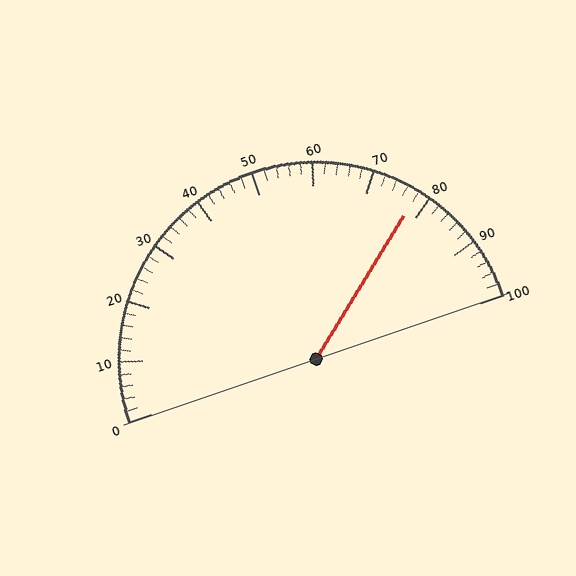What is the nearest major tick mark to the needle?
The nearest major tick mark is 80.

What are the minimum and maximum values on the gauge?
The gauge ranges from 0 to 100.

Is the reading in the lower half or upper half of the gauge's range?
The reading is in the upper half of the range (0 to 100).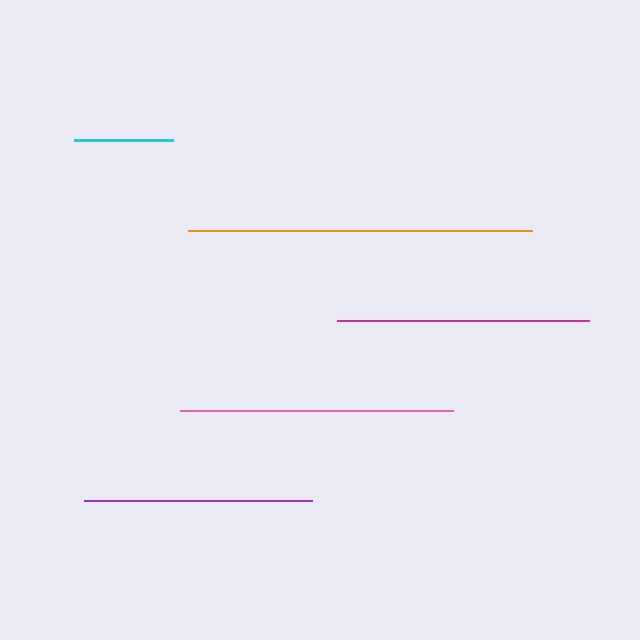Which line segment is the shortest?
The cyan line is the shortest at approximately 99 pixels.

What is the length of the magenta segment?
The magenta segment is approximately 252 pixels long.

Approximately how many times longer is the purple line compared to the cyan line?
The purple line is approximately 2.3 times the length of the cyan line.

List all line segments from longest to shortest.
From longest to shortest: orange, pink, magenta, purple, cyan.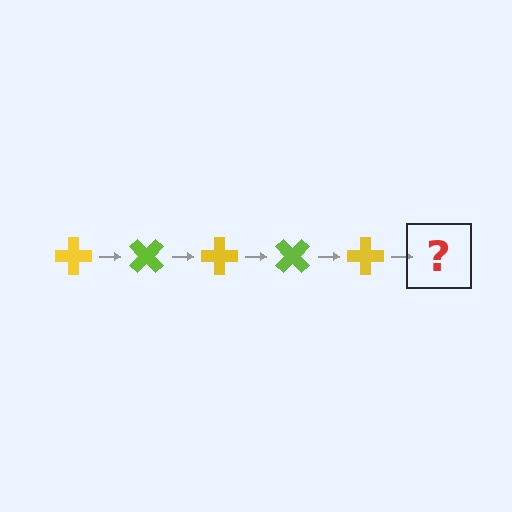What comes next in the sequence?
The next element should be a lime cross, rotated 225 degrees from the start.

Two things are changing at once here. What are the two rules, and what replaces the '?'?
The two rules are that it rotates 45 degrees each step and the color cycles through yellow and lime. The '?' should be a lime cross, rotated 225 degrees from the start.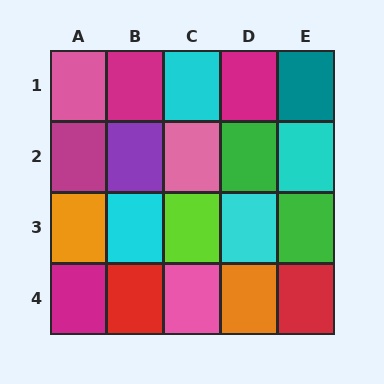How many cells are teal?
1 cell is teal.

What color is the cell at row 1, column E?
Teal.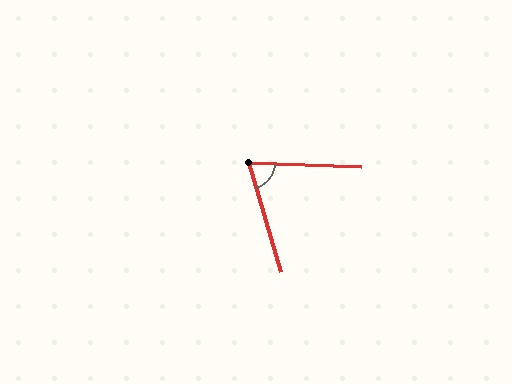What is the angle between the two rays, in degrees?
Approximately 71 degrees.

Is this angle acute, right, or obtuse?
It is acute.